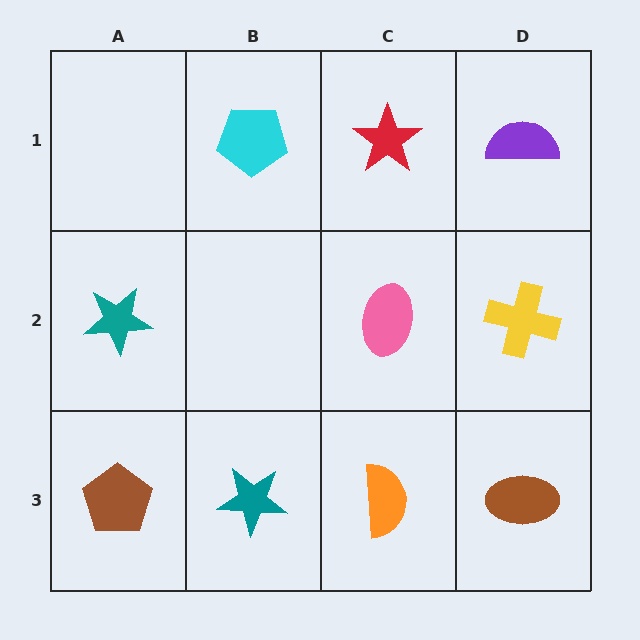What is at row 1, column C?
A red star.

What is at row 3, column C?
An orange semicircle.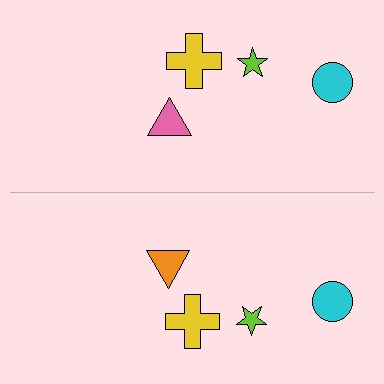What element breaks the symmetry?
The orange triangle on the bottom side breaks the symmetry — its mirror counterpart is pink.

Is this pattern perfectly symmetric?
No, the pattern is not perfectly symmetric. The orange triangle on the bottom side breaks the symmetry — its mirror counterpart is pink.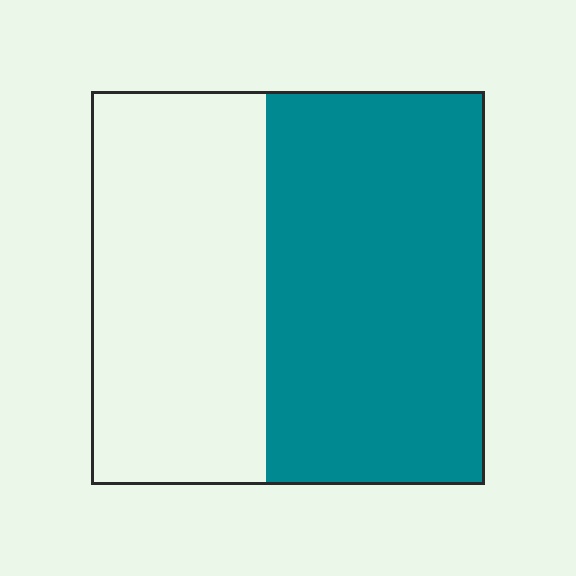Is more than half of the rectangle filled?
Yes.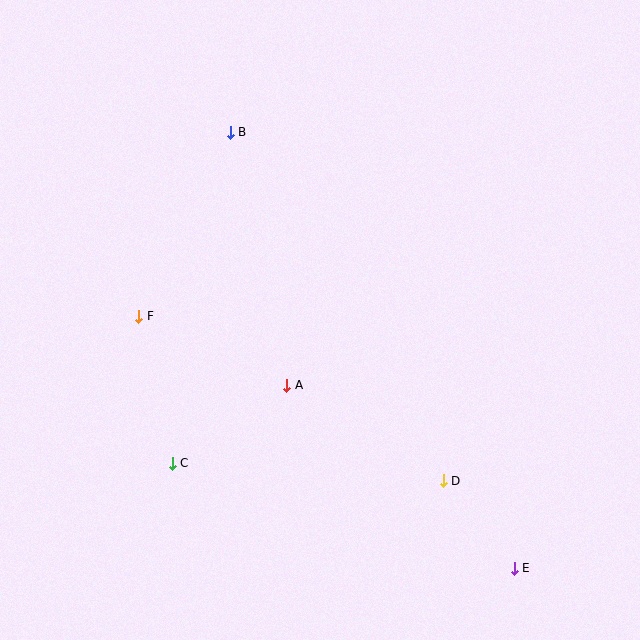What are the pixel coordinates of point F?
Point F is at (139, 316).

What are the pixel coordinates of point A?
Point A is at (287, 385).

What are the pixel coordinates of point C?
Point C is at (172, 463).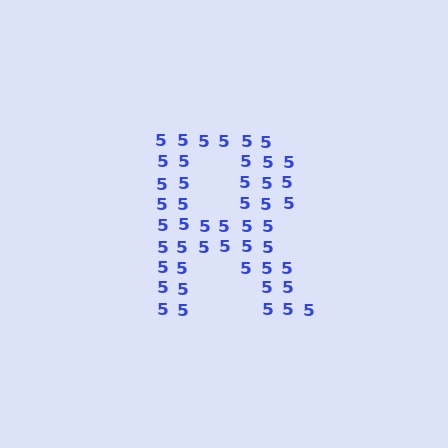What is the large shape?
The large shape is the letter R.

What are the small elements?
The small elements are digit 5's.